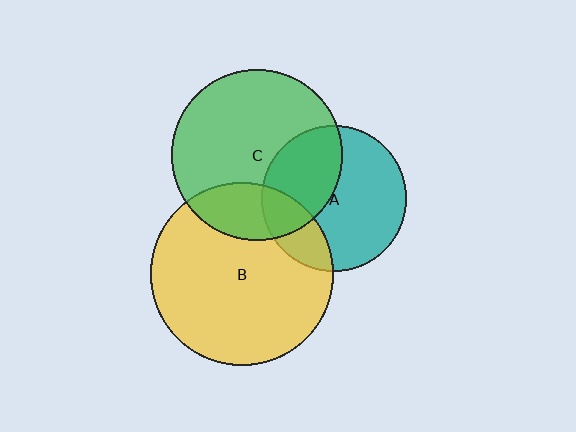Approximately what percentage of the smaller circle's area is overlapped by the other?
Approximately 20%.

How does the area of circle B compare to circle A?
Approximately 1.6 times.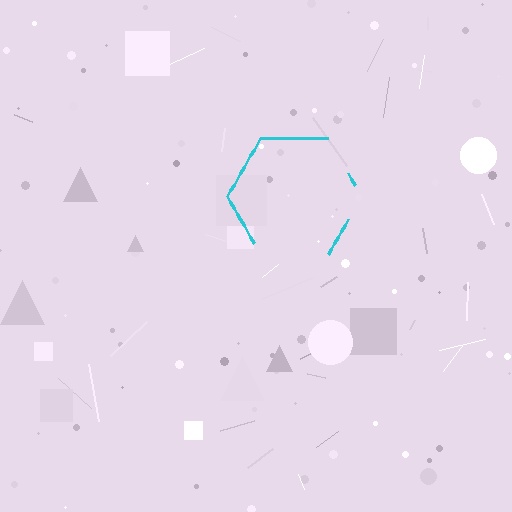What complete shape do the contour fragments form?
The contour fragments form a hexagon.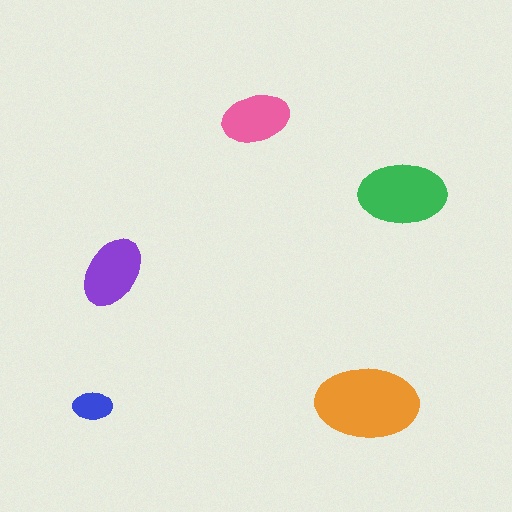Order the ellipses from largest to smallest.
the orange one, the green one, the purple one, the pink one, the blue one.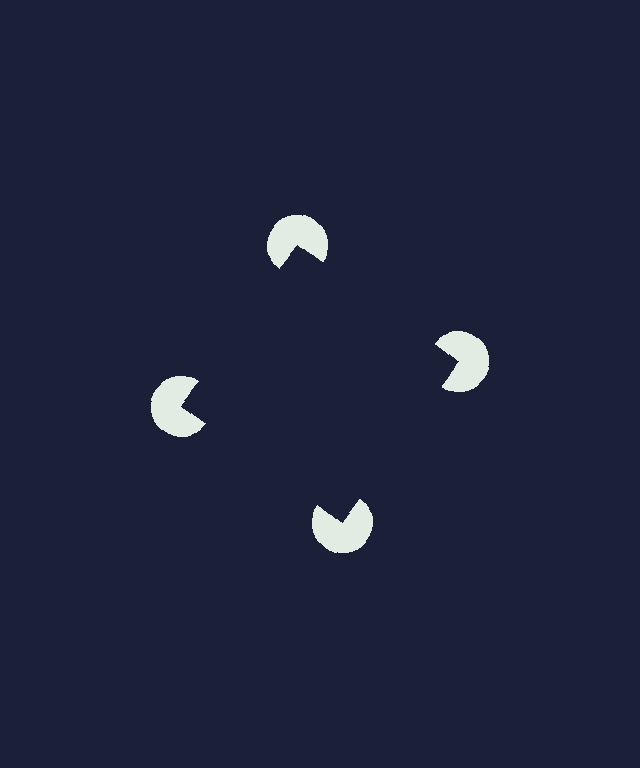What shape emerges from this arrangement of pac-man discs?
An illusory square — its edges are inferred from the aligned wedge cuts in the pac-man discs, not physically drawn.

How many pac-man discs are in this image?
There are 4 — one at each vertex of the illusory square.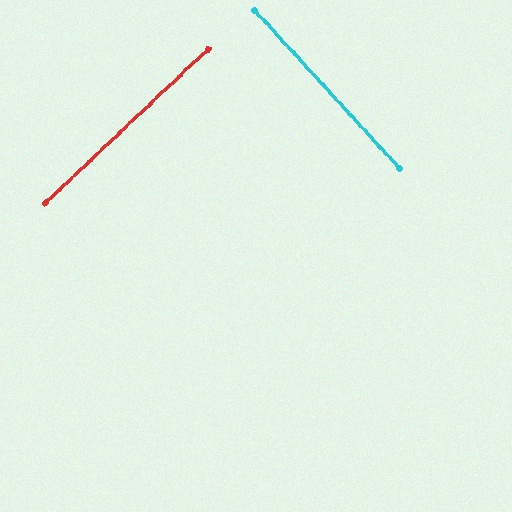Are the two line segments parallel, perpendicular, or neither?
Perpendicular — they meet at approximately 89°.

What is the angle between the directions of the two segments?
Approximately 89 degrees.